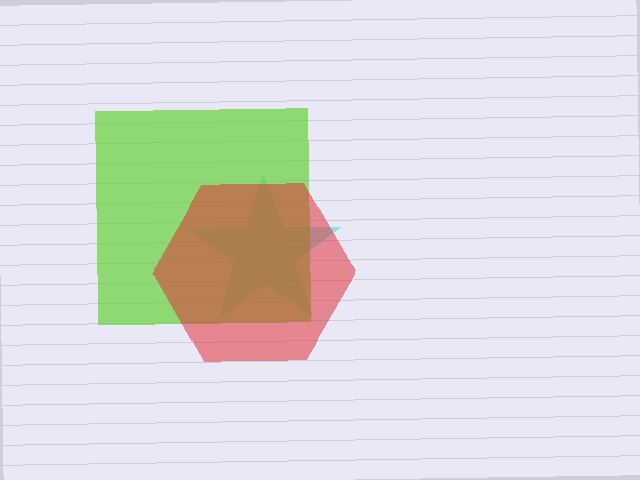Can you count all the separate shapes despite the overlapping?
Yes, there are 3 separate shapes.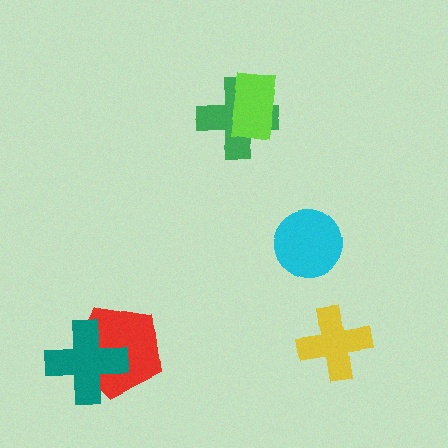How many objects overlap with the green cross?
1 object overlaps with the green cross.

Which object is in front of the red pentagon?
The teal cross is in front of the red pentagon.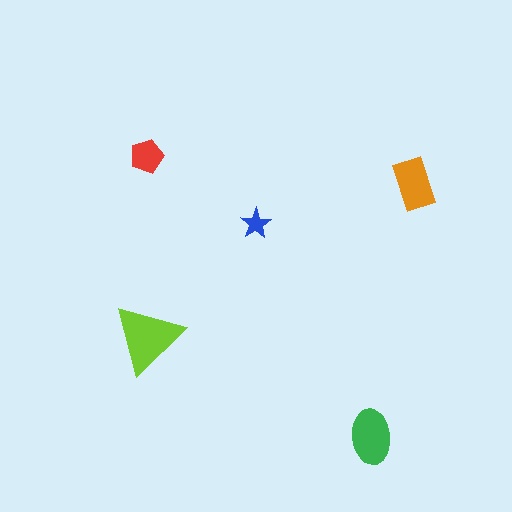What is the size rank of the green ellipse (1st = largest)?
2nd.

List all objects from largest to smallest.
The lime triangle, the green ellipse, the orange rectangle, the red pentagon, the blue star.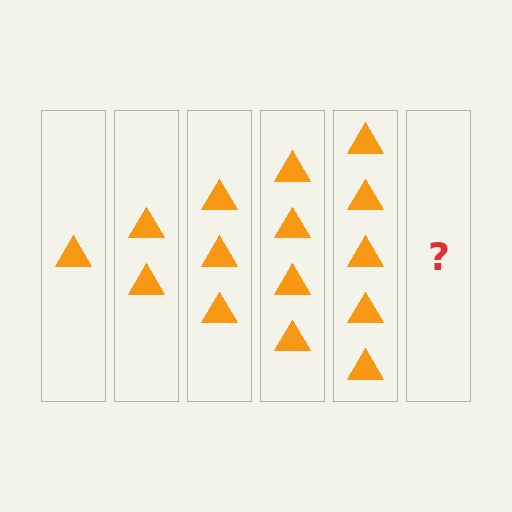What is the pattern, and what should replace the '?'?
The pattern is that each step adds one more triangle. The '?' should be 6 triangles.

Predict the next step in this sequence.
The next step is 6 triangles.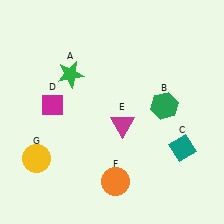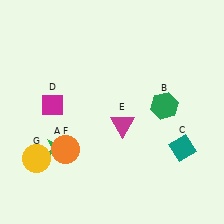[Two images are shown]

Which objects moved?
The objects that moved are: the green star (A), the orange circle (F).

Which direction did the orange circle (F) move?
The orange circle (F) moved left.